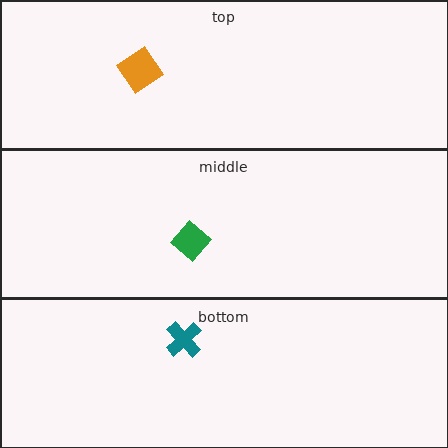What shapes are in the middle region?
The green diamond.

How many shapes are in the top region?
1.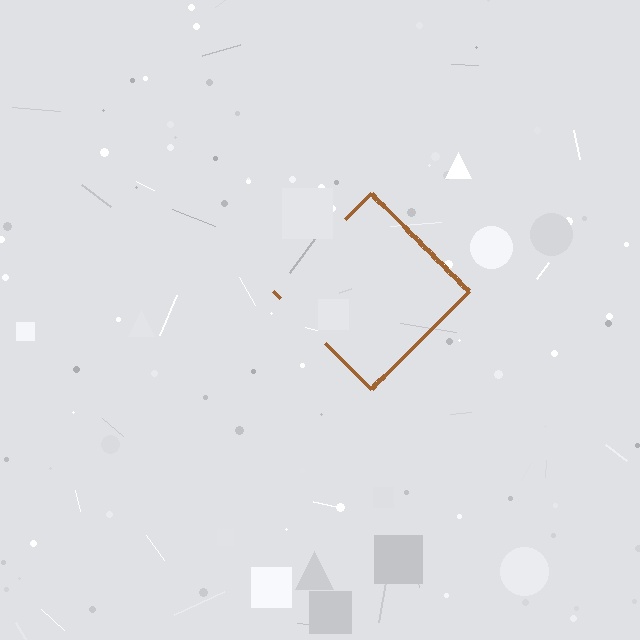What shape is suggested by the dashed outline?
The dashed outline suggests a diamond.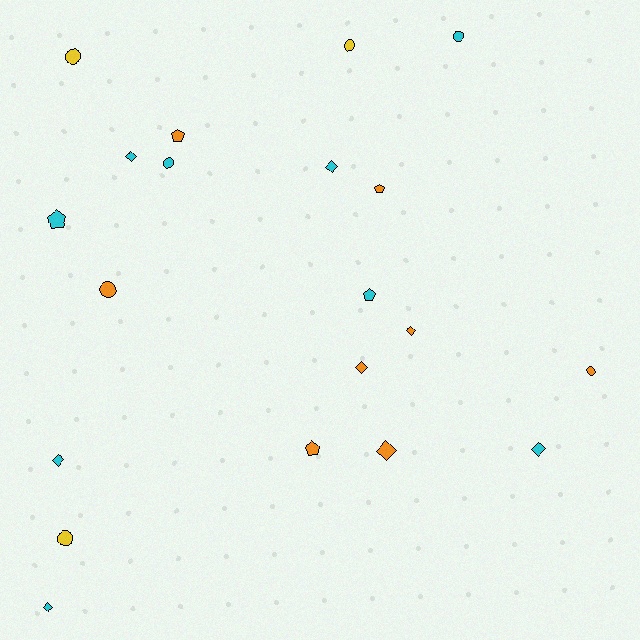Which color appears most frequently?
Cyan, with 9 objects.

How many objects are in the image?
There are 20 objects.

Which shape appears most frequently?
Diamond, with 8 objects.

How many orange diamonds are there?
There are 3 orange diamonds.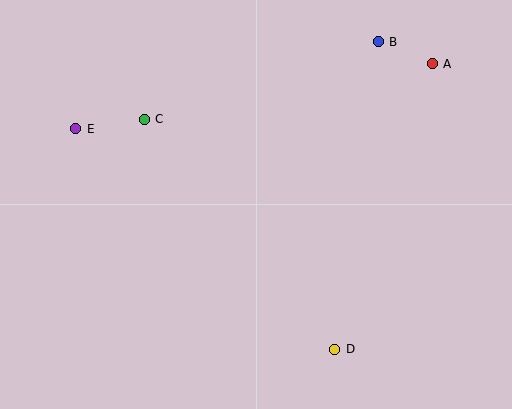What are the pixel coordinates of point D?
Point D is at (335, 349).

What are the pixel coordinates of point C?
Point C is at (144, 119).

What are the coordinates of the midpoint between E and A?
The midpoint between E and A is at (254, 96).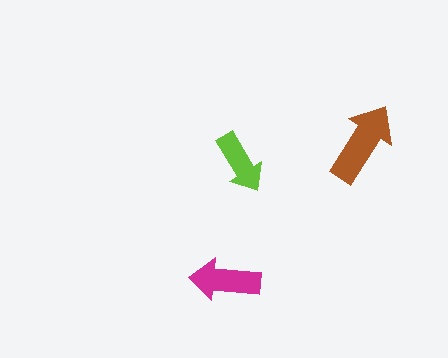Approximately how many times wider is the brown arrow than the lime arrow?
About 1.5 times wider.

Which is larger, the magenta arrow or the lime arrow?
The magenta one.